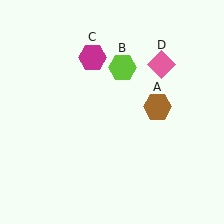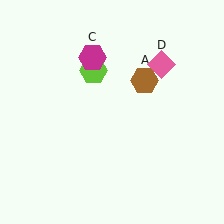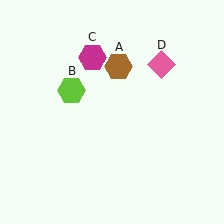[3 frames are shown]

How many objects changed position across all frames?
2 objects changed position: brown hexagon (object A), lime hexagon (object B).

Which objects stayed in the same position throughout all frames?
Magenta hexagon (object C) and pink diamond (object D) remained stationary.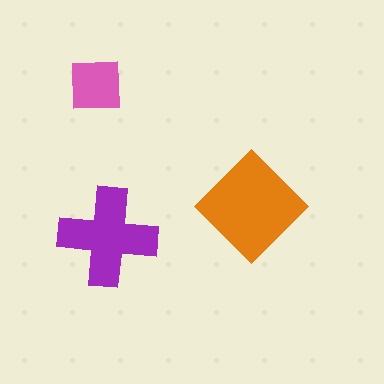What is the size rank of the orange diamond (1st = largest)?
1st.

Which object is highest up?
The pink square is topmost.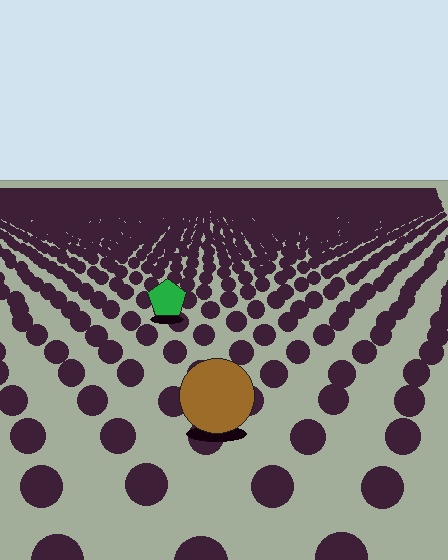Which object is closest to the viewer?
The brown circle is closest. The texture marks near it are larger and more spread out.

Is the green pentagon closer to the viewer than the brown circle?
No. The brown circle is closer — you can tell from the texture gradient: the ground texture is coarser near it.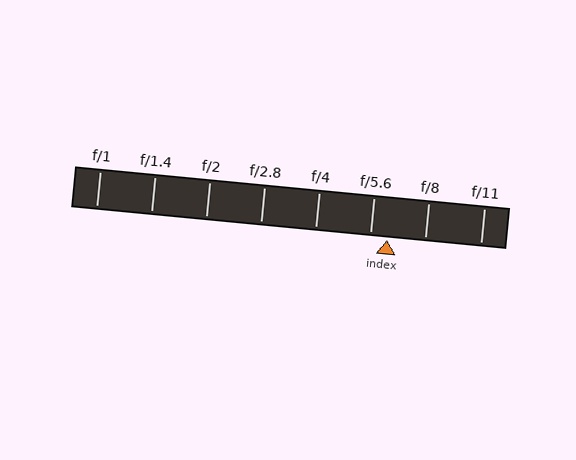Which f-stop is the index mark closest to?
The index mark is closest to f/5.6.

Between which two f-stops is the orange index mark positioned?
The index mark is between f/5.6 and f/8.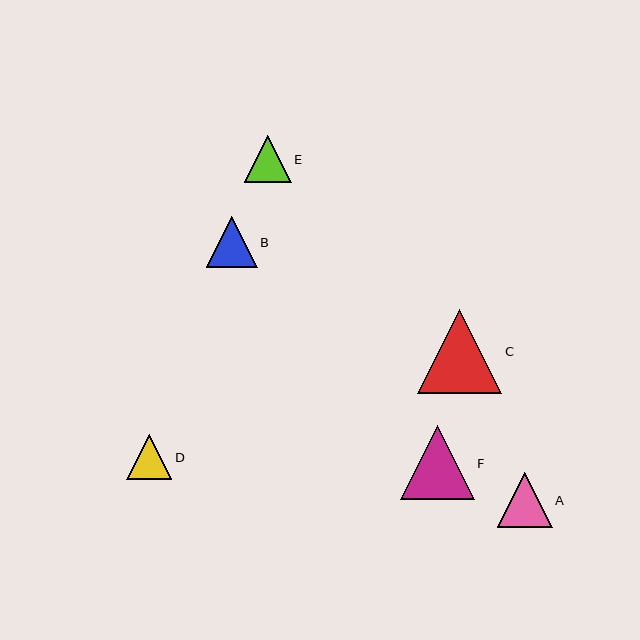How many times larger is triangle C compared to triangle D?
Triangle C is approximately 1.9 times the size of triangle D.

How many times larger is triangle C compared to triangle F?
Triangle C is approximately 1.1 times the size of triangle F.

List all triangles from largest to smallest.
From largest to smallest: C, F, A, B, E, D.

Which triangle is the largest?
Triangle C is the largest with a size of approximately 84 pixels.